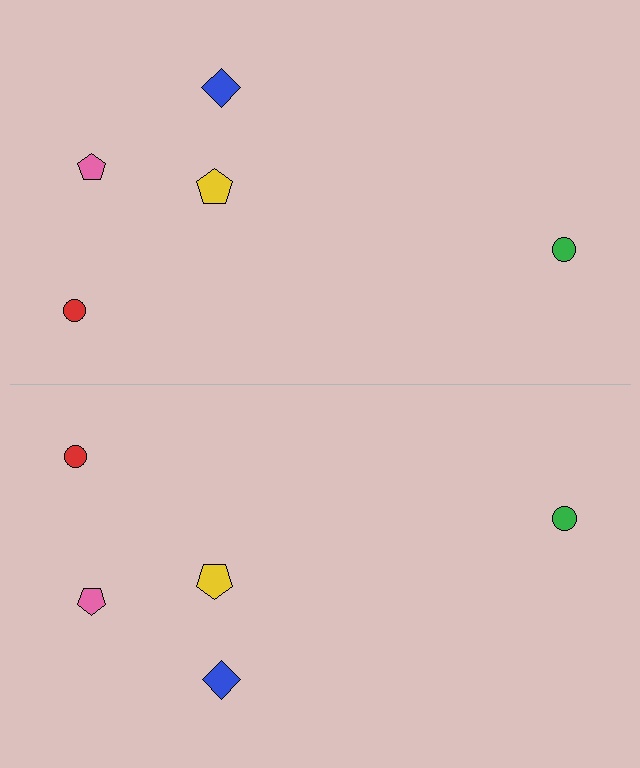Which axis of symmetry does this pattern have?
The pattern has a horizontal axis of symmetry running through the center of the image.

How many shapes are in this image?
There are 10 shapes in this image.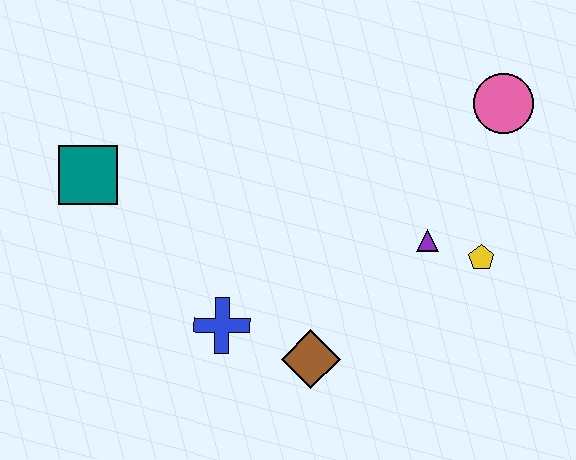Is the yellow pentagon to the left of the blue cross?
No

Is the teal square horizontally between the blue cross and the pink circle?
No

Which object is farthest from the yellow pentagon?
The teal square is farthest from the yellow pentagon.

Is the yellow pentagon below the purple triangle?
Yes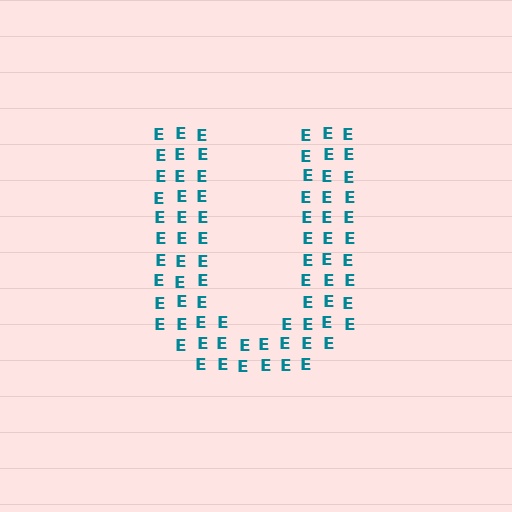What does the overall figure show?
The overall figure shows the letter U.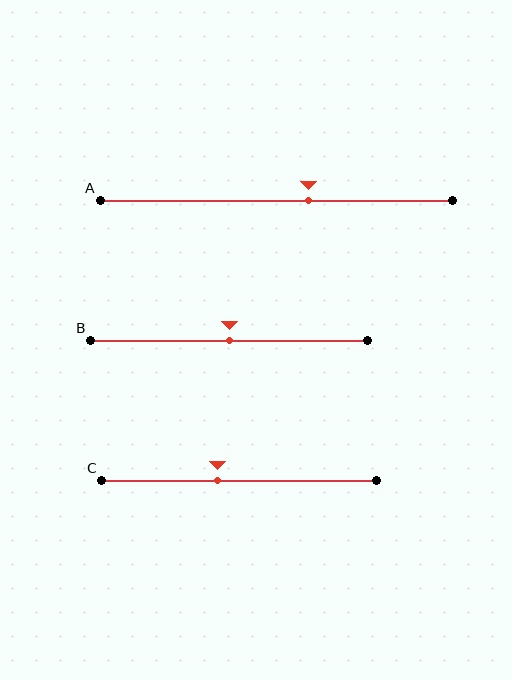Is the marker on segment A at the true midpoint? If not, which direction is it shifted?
No, the marker on segment A is shifted to the right by about 9% of the segment length.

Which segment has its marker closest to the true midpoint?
Segment B has its marker closest to the true midpoint.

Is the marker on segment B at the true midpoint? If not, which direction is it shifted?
Yes, the marker on segment B is at the true midpoint.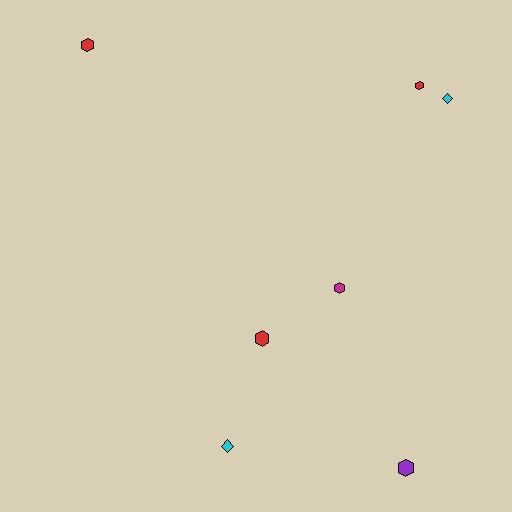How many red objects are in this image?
There are 3 red objects.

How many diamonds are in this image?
There are 2 diamonds.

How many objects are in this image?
There are 7 objects.